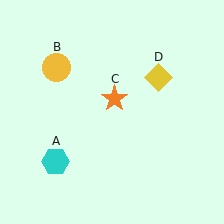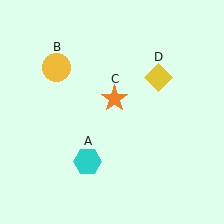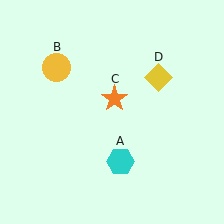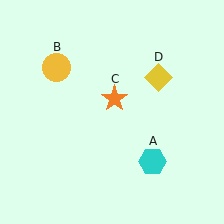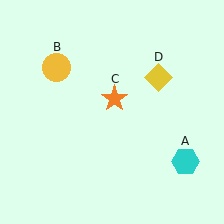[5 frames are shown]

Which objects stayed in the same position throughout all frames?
Yellow circle (object B) and orange star (object C) and yellow diamond (object D) remained stationary.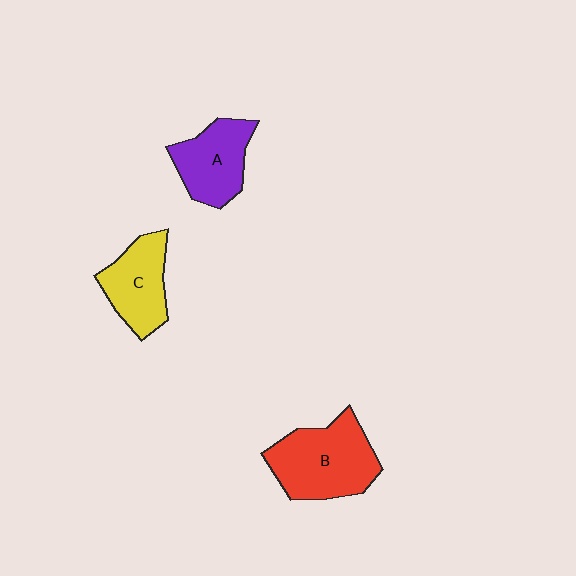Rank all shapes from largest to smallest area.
From largest to smallest: B (red), A (purple), C (yellow).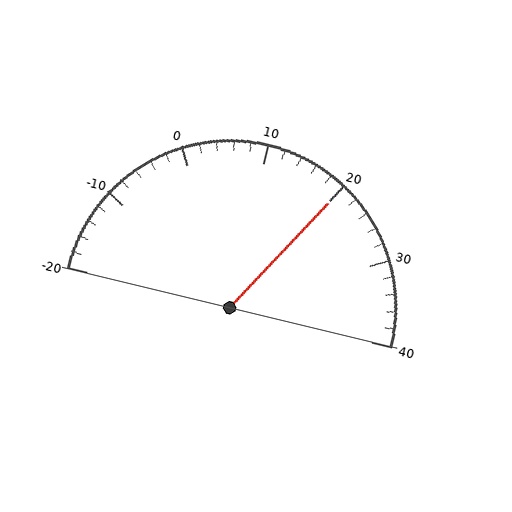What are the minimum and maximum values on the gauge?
The gauge ranges from -20 to 40.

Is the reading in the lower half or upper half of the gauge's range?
The reading is in the upper half of the range (-20 to 40).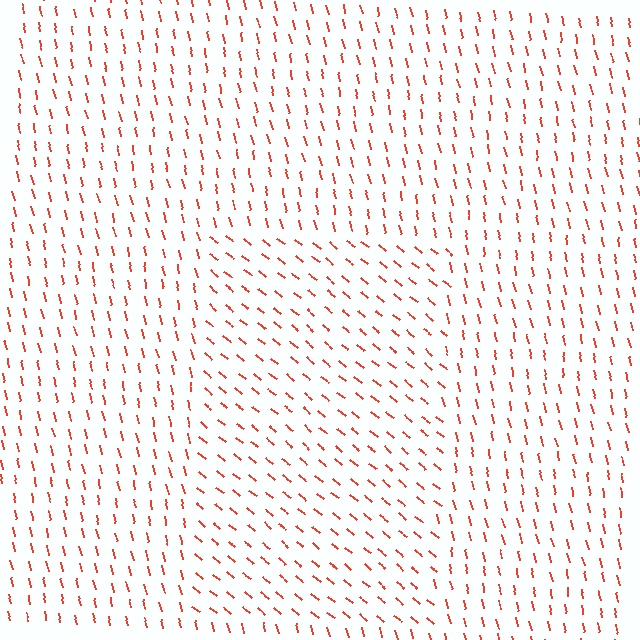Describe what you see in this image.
The image is filled with small red line segments. A rectangle region in the image has lines oriented differently from the surrounding lines, creating a visible texture boundary.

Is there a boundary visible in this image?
Yes, there is a texture boundary formed by a change in line orientation.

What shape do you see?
I see a rectangle.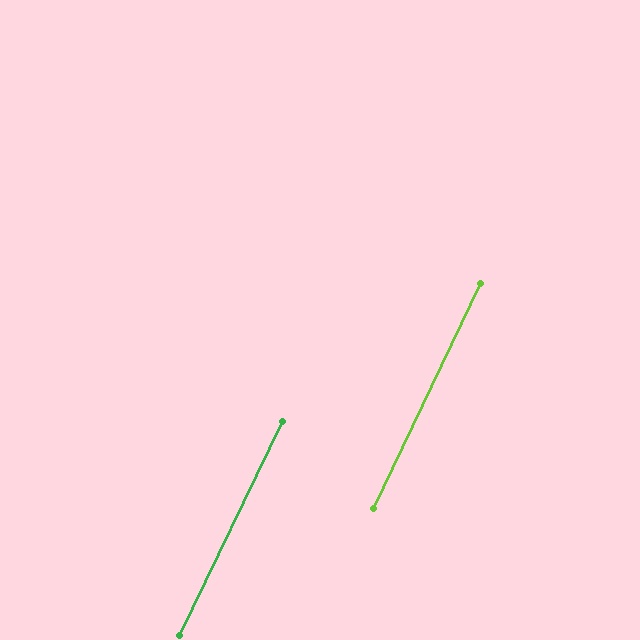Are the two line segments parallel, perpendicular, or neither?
Parallel — their directions differ by only 0.2°.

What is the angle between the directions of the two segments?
Approximately 0 degrees.